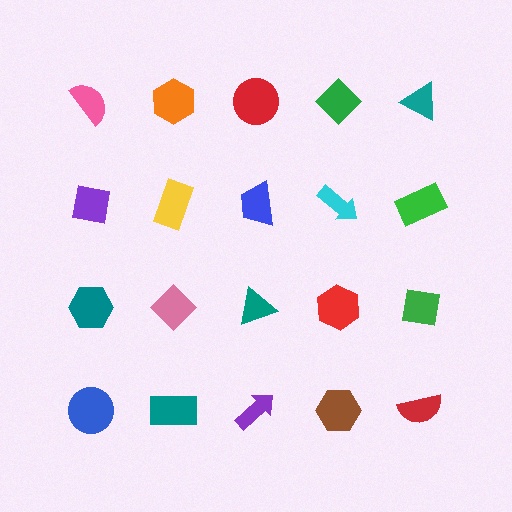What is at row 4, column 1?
A blue circle.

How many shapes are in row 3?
5 shapes.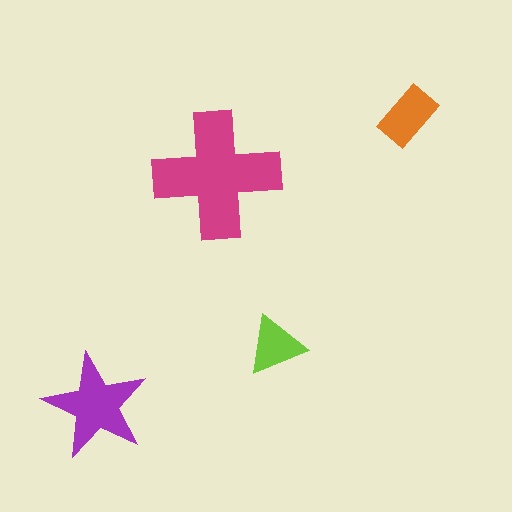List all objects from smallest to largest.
The lime triangle, the orange rectangle, the purple star, the magenta cross.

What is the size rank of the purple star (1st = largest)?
2nd.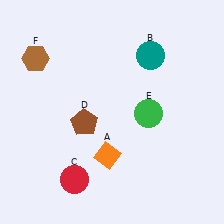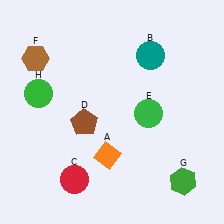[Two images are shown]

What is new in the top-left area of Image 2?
A green circle (H) was added in the top-left area of Image 2.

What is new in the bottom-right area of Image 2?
A green hexagon (G) was added in the bottom-right area of Image 2.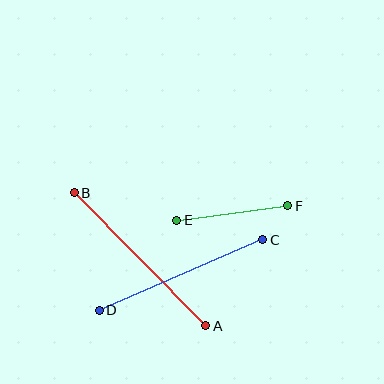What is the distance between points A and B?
The distance is approximately 187 pixels.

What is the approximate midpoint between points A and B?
The midpoint is at approximately (140, 259) pixels.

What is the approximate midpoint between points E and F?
The midpoint is at approximately (232, 213) pixels.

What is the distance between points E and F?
The distance is approximately 112 pixels.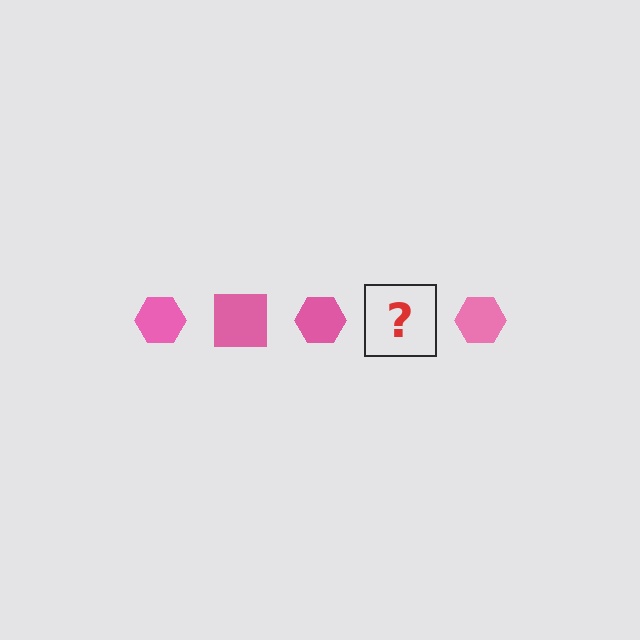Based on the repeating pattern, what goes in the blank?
The blank should be a pink square.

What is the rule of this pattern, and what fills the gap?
The rule is that the pattern cycles through hexagon, square shapes in pink. The gap should be filled with a pink square.